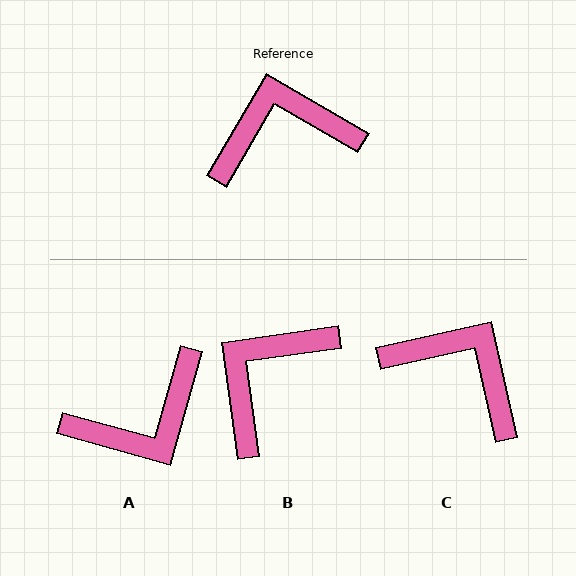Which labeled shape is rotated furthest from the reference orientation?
A, about 165 degrees away.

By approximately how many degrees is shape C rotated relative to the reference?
Approximately 47 degrees clockwise.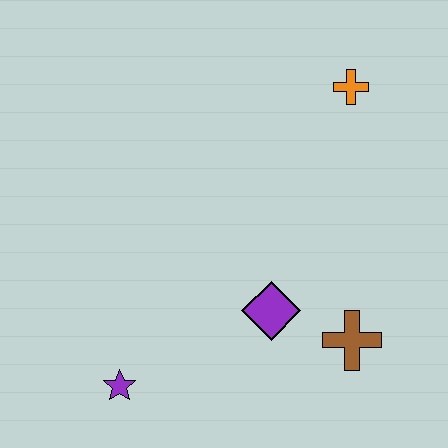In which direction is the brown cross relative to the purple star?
The brown cross is to the right of the purple star.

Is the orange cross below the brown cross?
No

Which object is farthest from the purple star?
The orange cross is farthest from the purple star.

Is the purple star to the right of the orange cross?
No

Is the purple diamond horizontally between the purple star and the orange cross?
Yes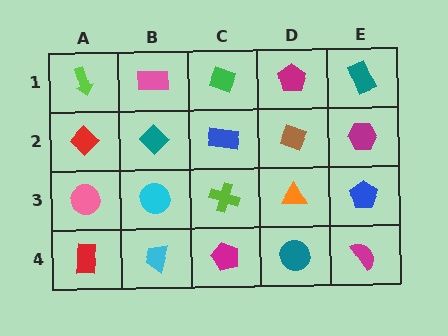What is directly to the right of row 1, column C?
A magenta pentagon.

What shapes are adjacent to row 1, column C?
A blue rectangle (row 2, column C), a pink rectangle (row 1, column B), a magenta pentagon (row 1, column D).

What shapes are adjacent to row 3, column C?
A blue rectangle (row 2, column C), a magenta pentagon (row 4, column C), a cyan circle (row 3, column B), an orange triangle (row 3, column D).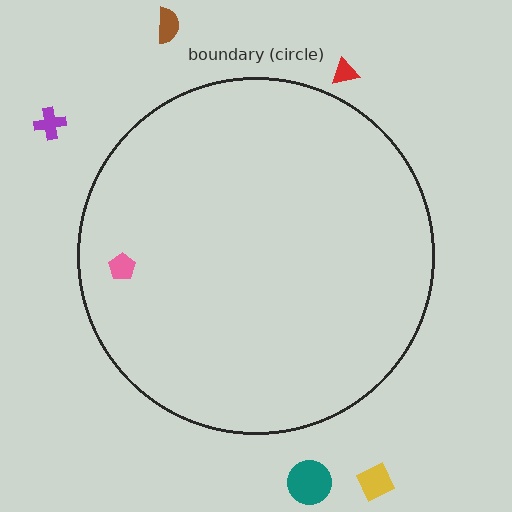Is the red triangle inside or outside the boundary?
Outside.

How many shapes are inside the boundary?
1 inside, 5 outside.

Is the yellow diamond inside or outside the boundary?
Outside.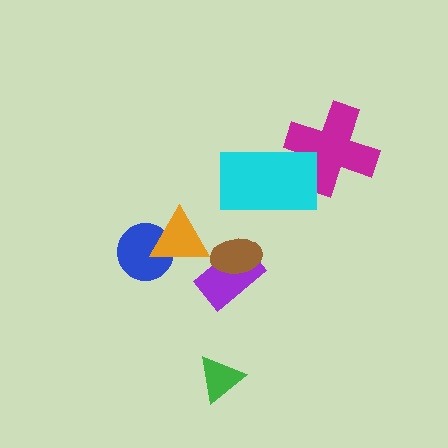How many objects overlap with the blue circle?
1 object overlaps with the blue circle.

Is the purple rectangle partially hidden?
Yes, it is partially covered by another shape.